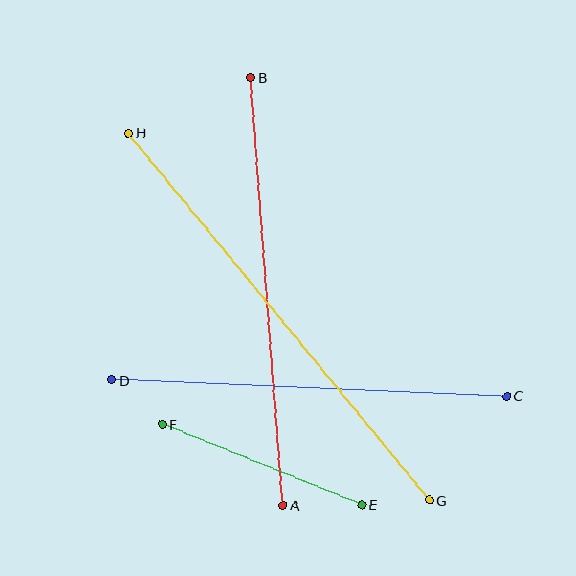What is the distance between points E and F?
The distance is approximately 215 pixels.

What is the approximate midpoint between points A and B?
The midpoint is at approximately (267, 291) pixels.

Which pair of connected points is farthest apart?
Points G and H are farthest apart.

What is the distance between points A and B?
The distance is approximately 429 pixels.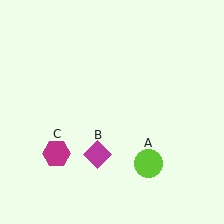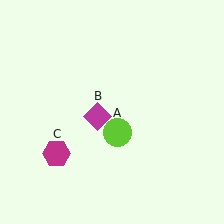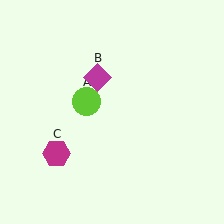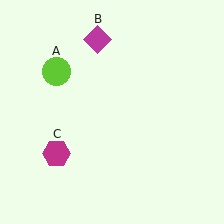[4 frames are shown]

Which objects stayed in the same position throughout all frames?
Magenta hexagon (object C) remained stationary.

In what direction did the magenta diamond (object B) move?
The magenta diamond (object B) moved up.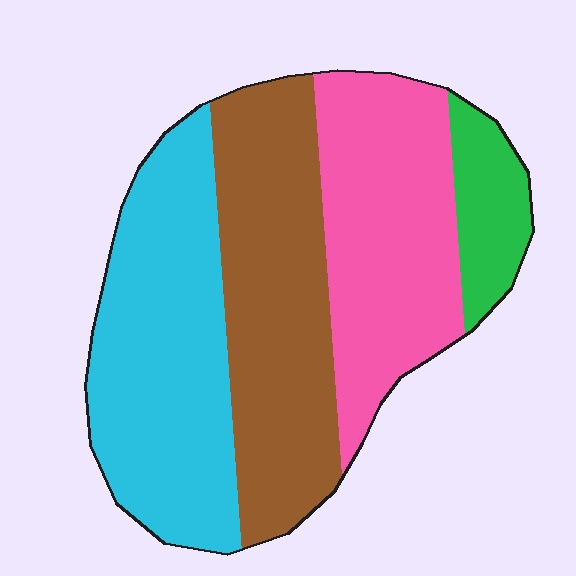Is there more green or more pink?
Pink.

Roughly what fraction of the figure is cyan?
Cyan takes up about one third (1/3) of the figure.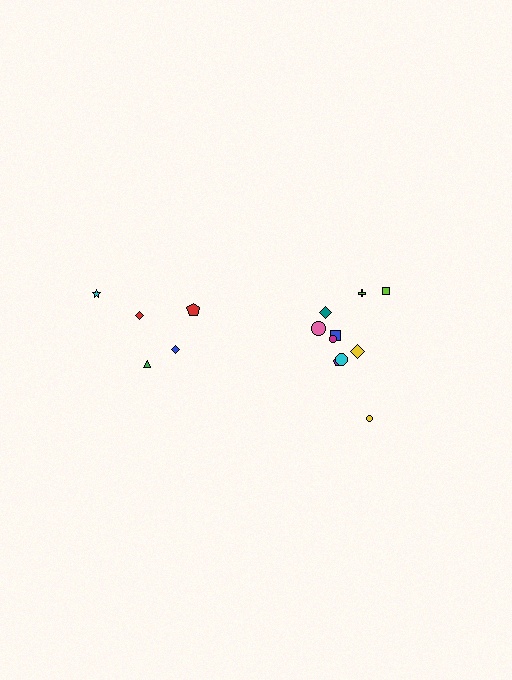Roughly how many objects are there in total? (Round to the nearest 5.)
Roughly 15 objects in total.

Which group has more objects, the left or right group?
The right group.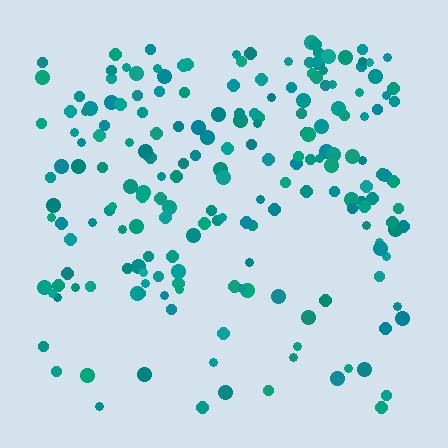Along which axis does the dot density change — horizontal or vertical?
Vertical.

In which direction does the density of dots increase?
From bottom to top, with the top side densest.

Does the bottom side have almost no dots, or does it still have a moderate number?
Still a moderate number, just noticeably fewer than the top.